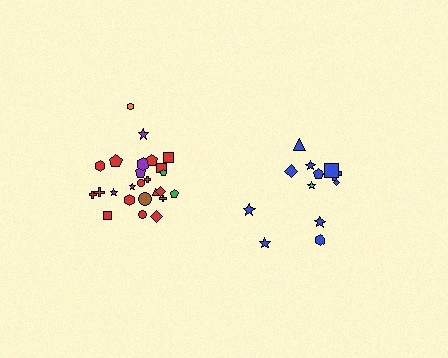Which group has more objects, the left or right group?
The left group.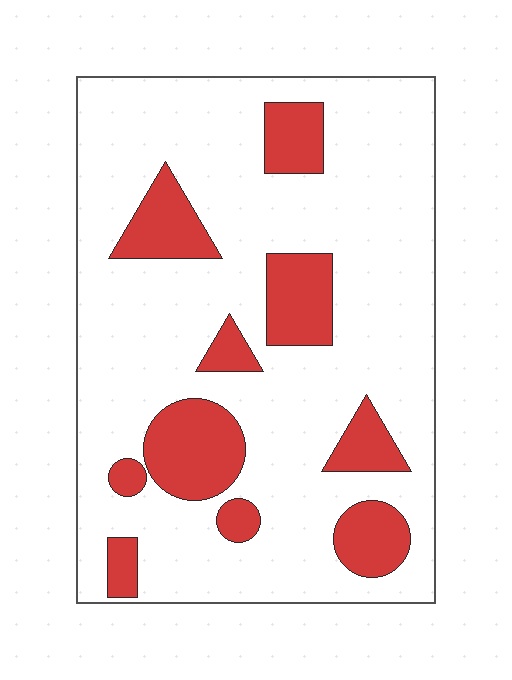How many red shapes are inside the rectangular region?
10.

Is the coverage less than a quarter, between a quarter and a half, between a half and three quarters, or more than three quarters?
Less than a quarter.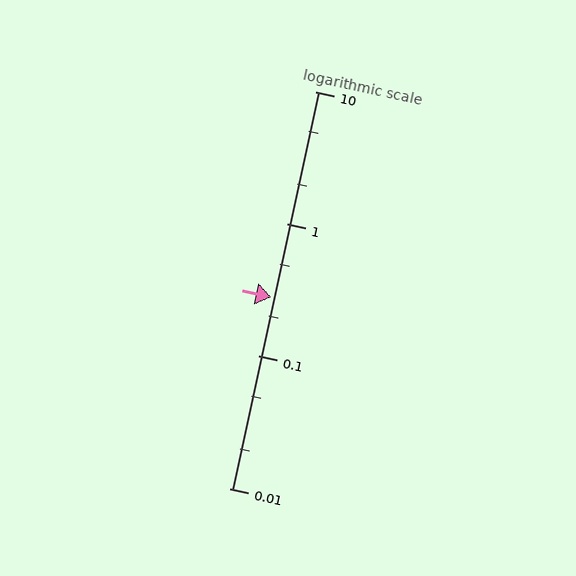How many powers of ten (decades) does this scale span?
The scale spans 3 decades, from 0.01 to 10.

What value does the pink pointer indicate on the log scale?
The pointer indicates approximately 0.28.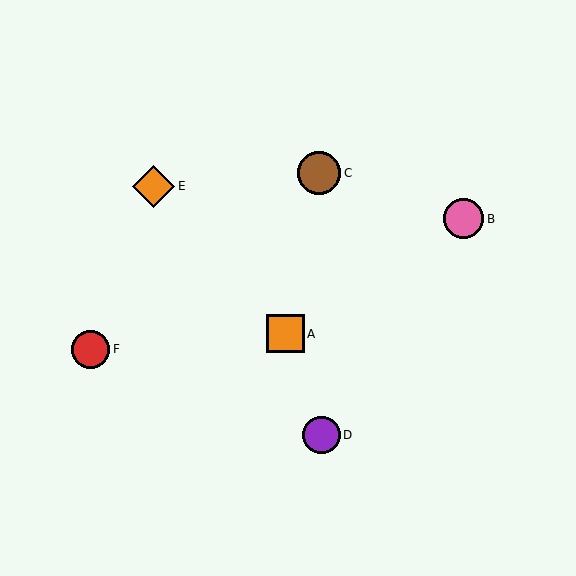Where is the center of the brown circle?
The center of the brown circle is at (319, 173).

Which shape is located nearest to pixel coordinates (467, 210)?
The pink circle (labeled B) at (464, 219) is nearest to that location.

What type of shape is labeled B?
Shape B is a pink circle.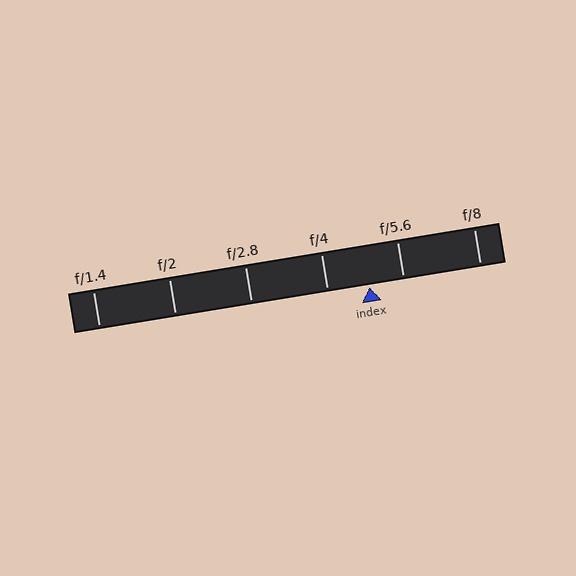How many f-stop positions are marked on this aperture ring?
There are 6 f-stop positions marked.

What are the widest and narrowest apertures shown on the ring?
The widest aperture shown is f/1.4 and the narrowest is f/8.